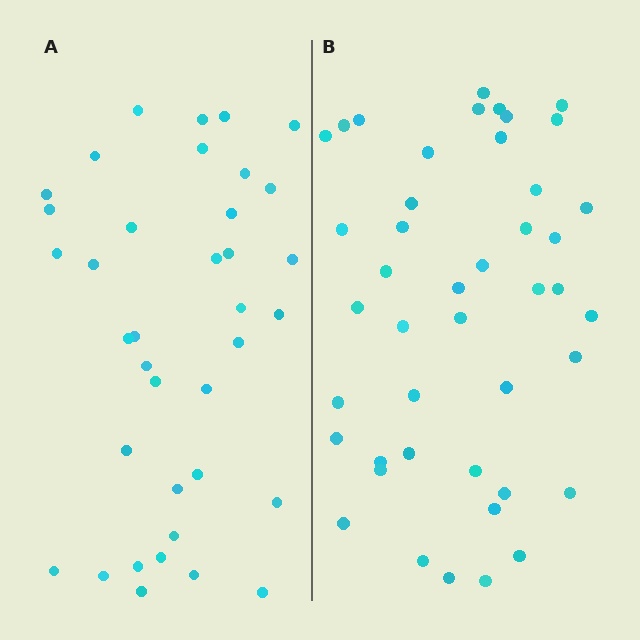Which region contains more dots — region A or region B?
Region B (the right region) has more dots.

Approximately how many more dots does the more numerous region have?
Region B has roughly 8 or so more dots than region A.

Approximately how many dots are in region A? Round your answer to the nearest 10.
About 40 dots. (The exact count is 37, which rounds to 40.)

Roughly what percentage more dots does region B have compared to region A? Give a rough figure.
About 20% more.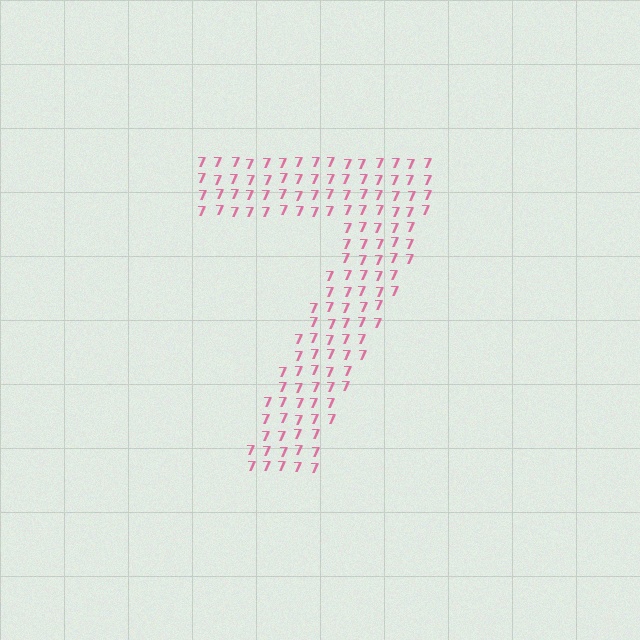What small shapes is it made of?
It is made of small digit 7's.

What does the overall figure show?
The overall figure shows the digit 7.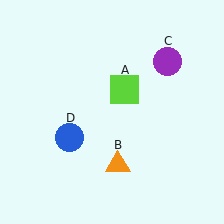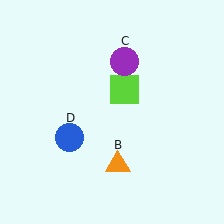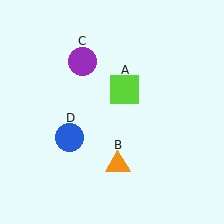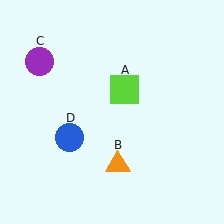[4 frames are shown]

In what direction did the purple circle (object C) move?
The purple circle (object C) moved left.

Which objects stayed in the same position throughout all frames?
Lime square (object A) and orange triangle (object B) and blue circle (object D) remained stationary.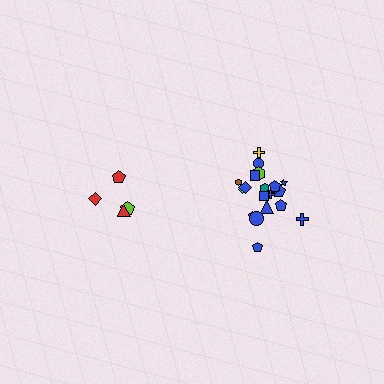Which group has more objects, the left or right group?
The right group.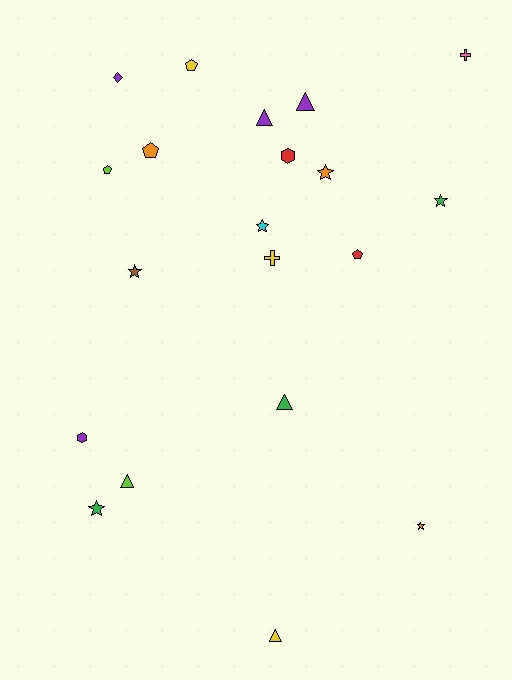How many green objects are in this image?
There are 3 green objects.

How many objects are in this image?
There are 20 objects.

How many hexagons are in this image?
There are 2 hexagons.